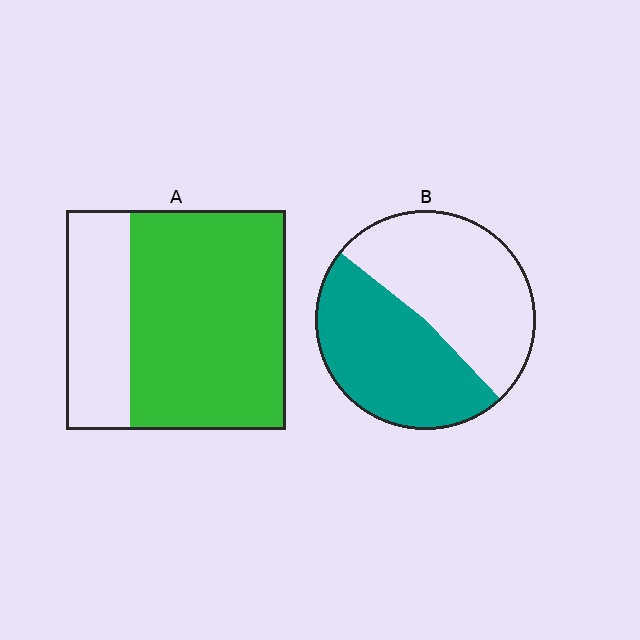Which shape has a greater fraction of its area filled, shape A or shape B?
Shape A.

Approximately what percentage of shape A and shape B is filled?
A is approximately 70% and B is approximately 50%.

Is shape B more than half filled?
Roughly half.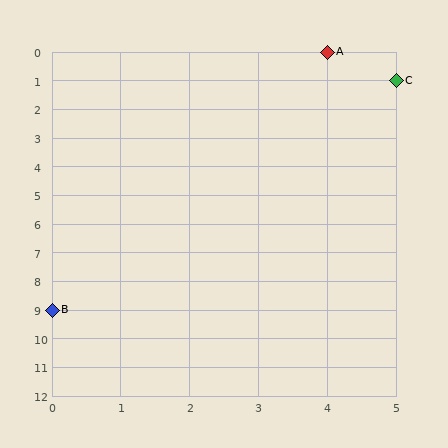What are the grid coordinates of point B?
Point B is at grid coordinates (0, 9).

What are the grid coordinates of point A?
Point A is at grid coordinates (4, 0).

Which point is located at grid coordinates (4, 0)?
Point A is at (4, 0).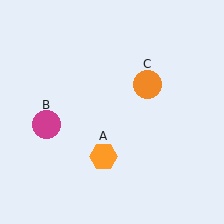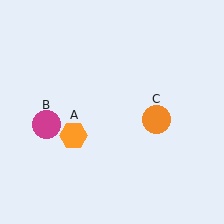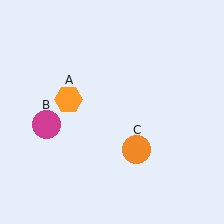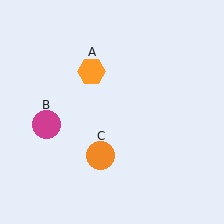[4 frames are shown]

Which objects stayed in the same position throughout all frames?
Magenta circle (object B) remained stationary.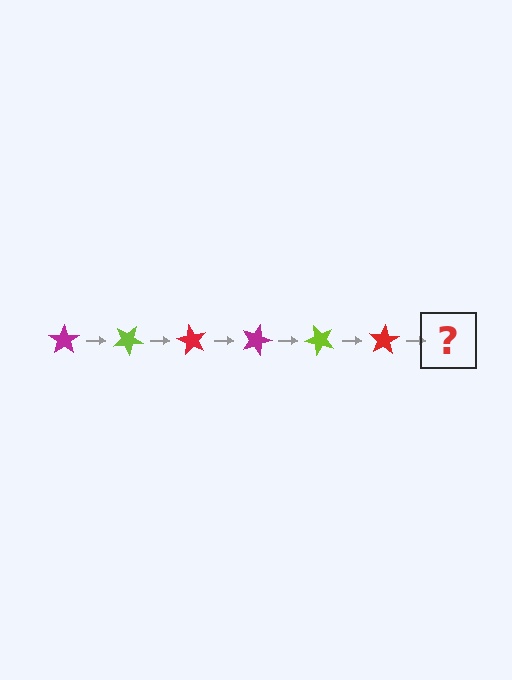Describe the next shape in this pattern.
It should be a magenta star, rotated 180 degrees from the start.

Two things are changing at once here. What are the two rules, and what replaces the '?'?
The two rules are that it rotates 30 degrees each step and the color cycles through magenta, lime, and red. The '?' should be a magenta star, rotated 180 degrees from the start.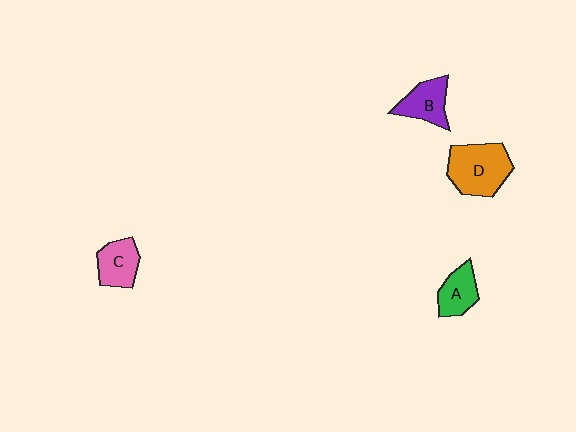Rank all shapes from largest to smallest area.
From largest to smallest: D (orange), B (purple), C (pink), A (green).